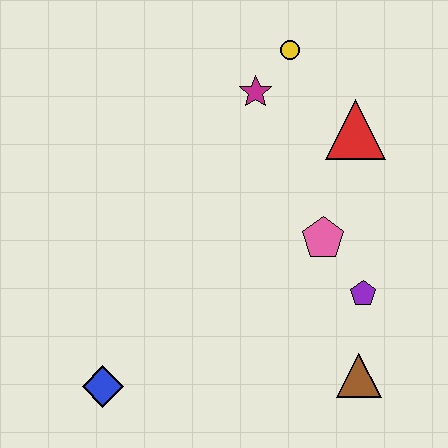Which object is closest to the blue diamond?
The brown triangle is closest to the blue diamond.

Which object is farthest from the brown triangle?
The yellow circle is farthest from the brown triangle.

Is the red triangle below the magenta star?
Yes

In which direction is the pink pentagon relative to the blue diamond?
The pink pentagon is to the right of the blue diamond.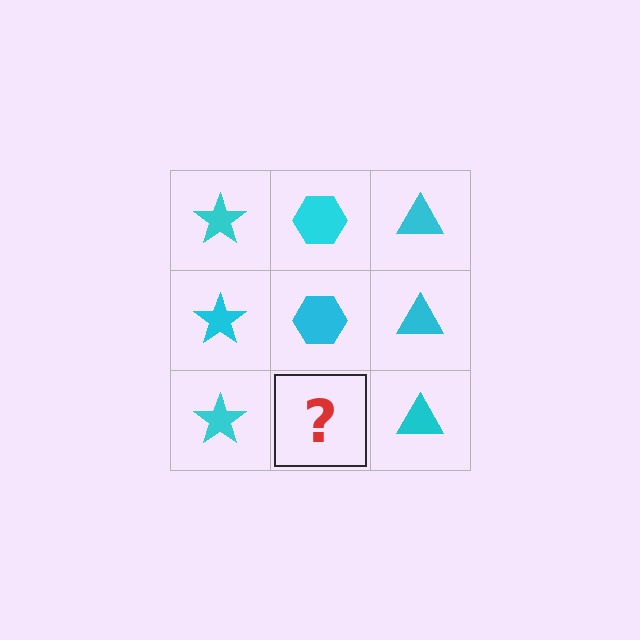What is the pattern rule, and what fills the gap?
The rule is that each column has a consistent shape. The gap should be filled with a cyan hexagon.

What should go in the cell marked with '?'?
The missing cell should contain a cyan hexagon.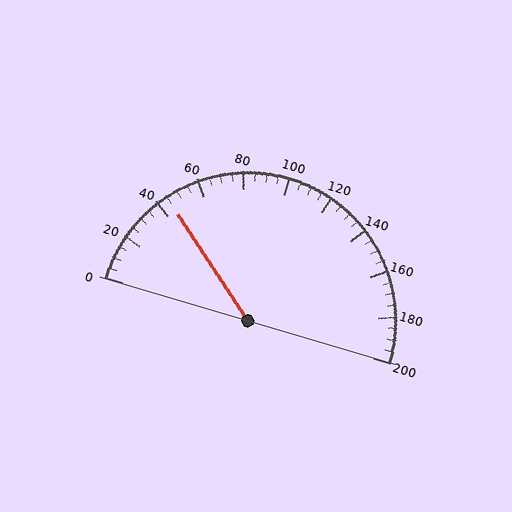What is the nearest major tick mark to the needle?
The nearest major tick mark is 40.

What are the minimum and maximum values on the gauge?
The gauge ranges from 0 to 200.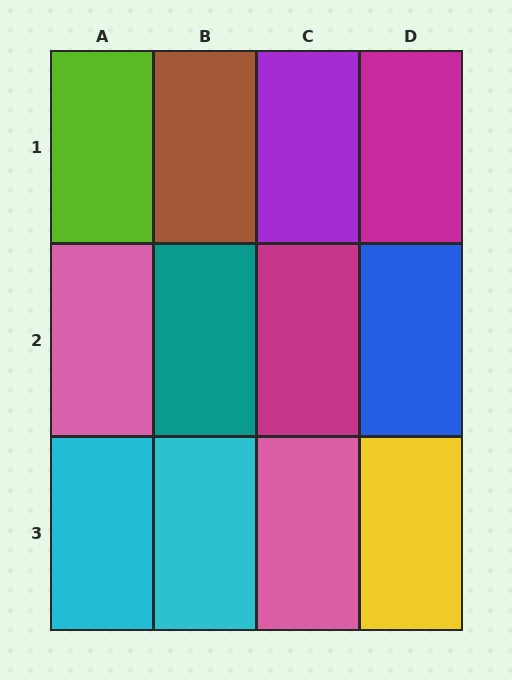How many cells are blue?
1 cell is blue.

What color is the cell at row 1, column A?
Lime.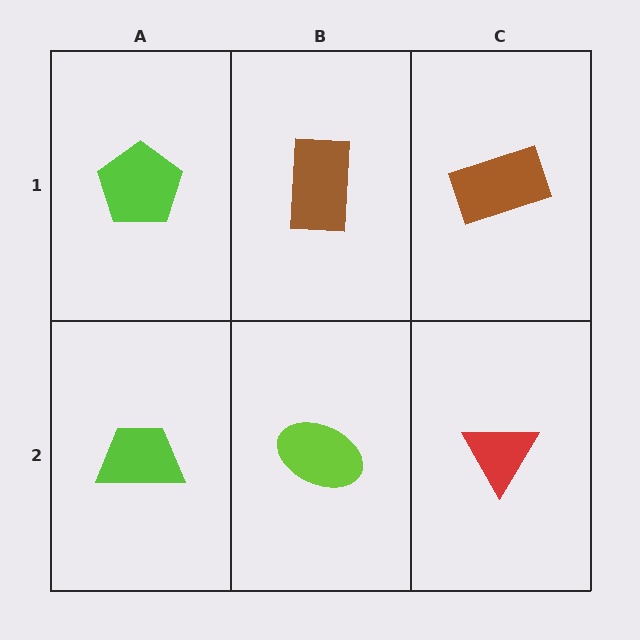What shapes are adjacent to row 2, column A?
A lime pentagon (row 1, column A), a lime ellipse (row 2, column B).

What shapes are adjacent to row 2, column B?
A brown rectangle (row 1, column B), a lime trapezoid (row 2, column A), a red triangle (row 2, column C).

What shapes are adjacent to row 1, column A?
A lime trapezoid (row 2, column A), a brown rectangle (row 1, column B).